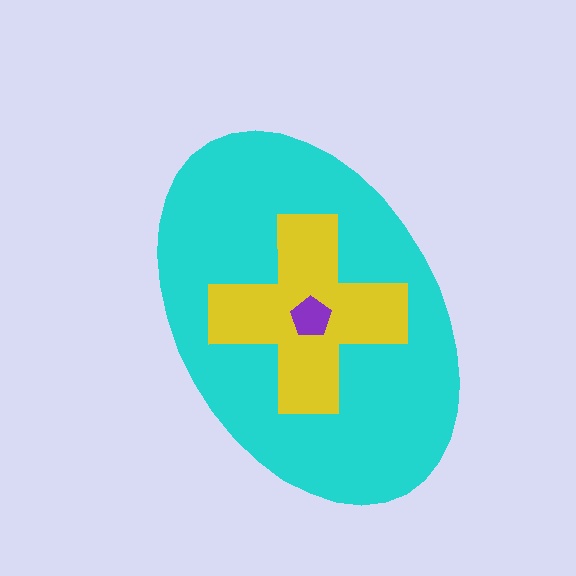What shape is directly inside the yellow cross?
The purple pentagon.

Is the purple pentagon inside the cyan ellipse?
Yes.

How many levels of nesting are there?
3.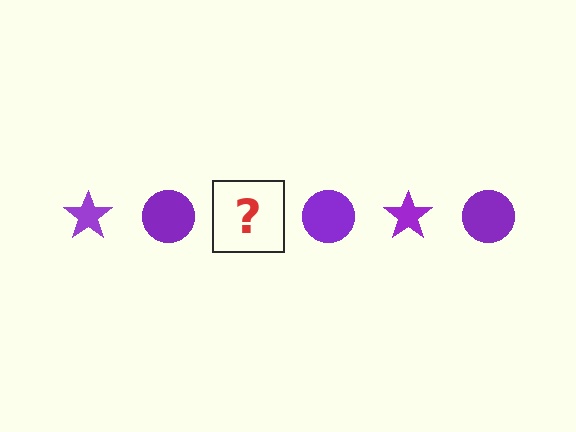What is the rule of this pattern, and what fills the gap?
The rule is that the pattern cycles through star, circle shapes in purple. The gap should be filled with a purple star.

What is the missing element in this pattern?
The missing element is a purple star.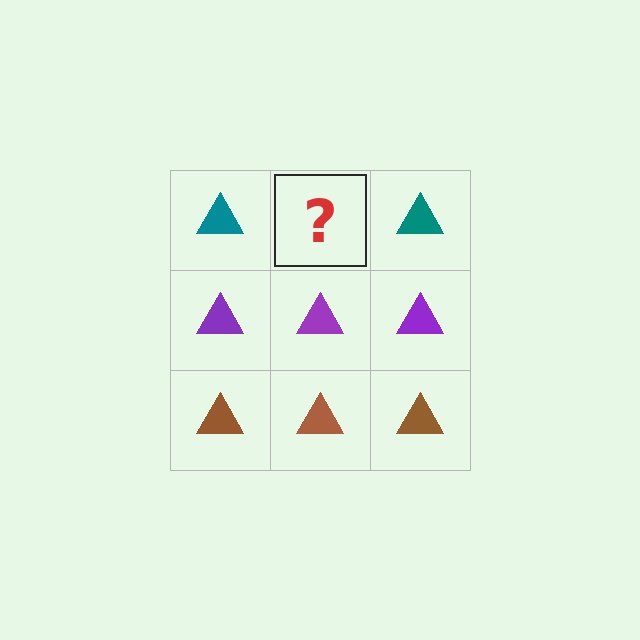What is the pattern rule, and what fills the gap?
The rule is that each row has a consistent color. The gap should be filled with a teal triangle.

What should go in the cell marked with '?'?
The missing cell should contain a teal triangle.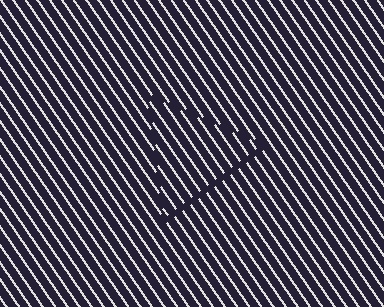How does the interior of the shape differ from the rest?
The interior of the shape contains the same grating, shifted by half a period — the contour is defined by the phase discontinuity where line-ends from the inner and outer gratings abut.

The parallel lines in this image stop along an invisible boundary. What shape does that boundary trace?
An illusory triangle. The interior of the shape contains the same grating, shifted by half a period — the contour is defined by the phase discontinuity where line-ends from the inner and outer gratings abut.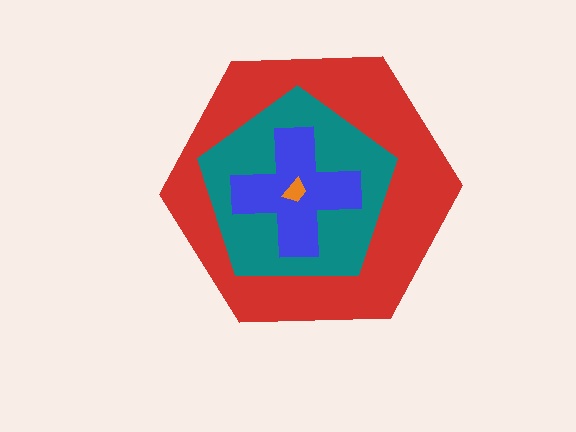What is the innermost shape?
The orange trapezoid.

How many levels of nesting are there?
4.